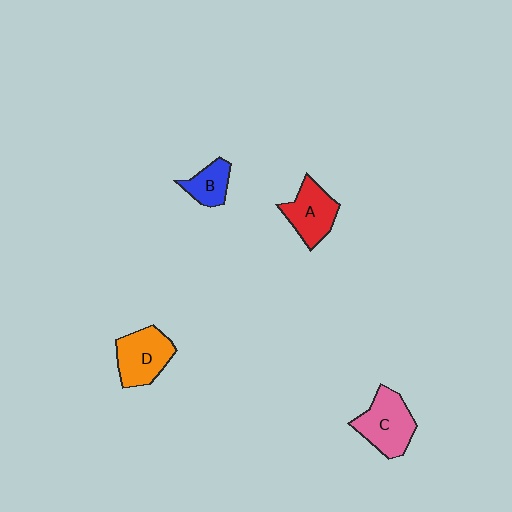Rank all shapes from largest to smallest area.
From largest to smallest: C (pink), D (orange), A (red), B (blue).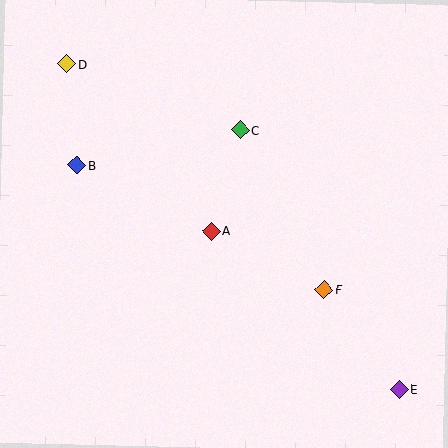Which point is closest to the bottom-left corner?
Point B is closest to the bottom-left corner.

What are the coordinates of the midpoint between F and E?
The midpoint between F and E is at (362, 339).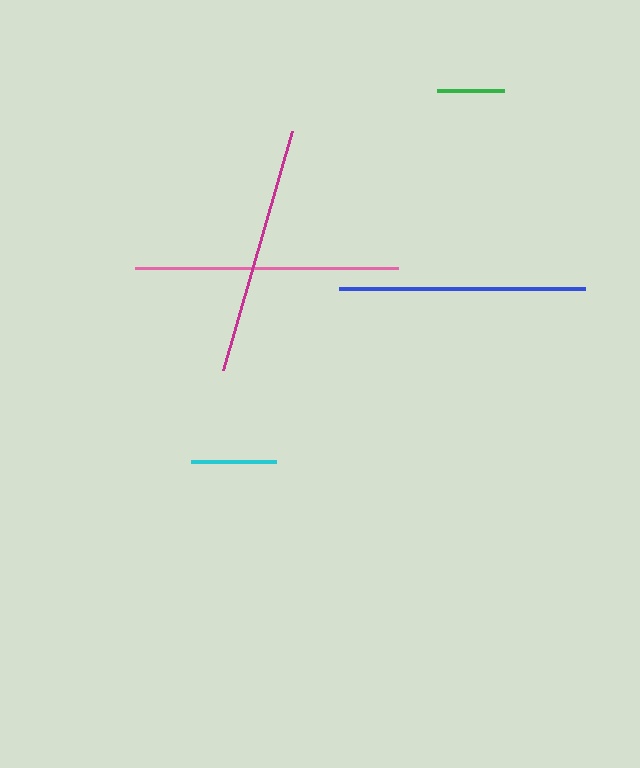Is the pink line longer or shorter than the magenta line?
The pink line is longer than the magenta line.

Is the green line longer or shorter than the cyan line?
The cyan line is longer than the green line.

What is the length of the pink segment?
The pink segment is approximately 262 pixels long.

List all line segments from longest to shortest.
From longest to shortest: pink, magenta, blue, cyan, green.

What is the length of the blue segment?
The blue segment is approximately 246 pixels long.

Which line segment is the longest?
The pink line is the longest at approximately 262 pixels.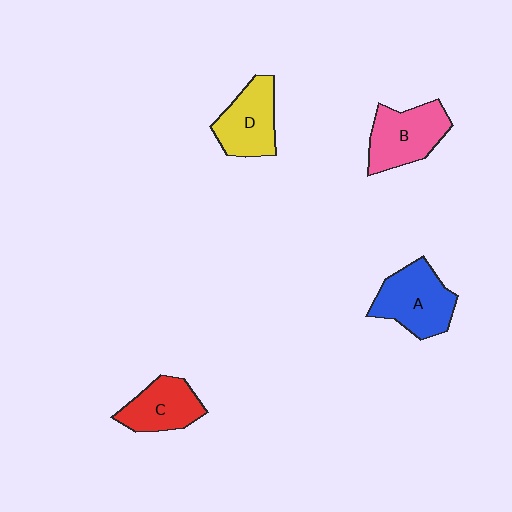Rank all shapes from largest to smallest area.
From largest to smallest: A (blue), B (pink), D (yellow), C (red).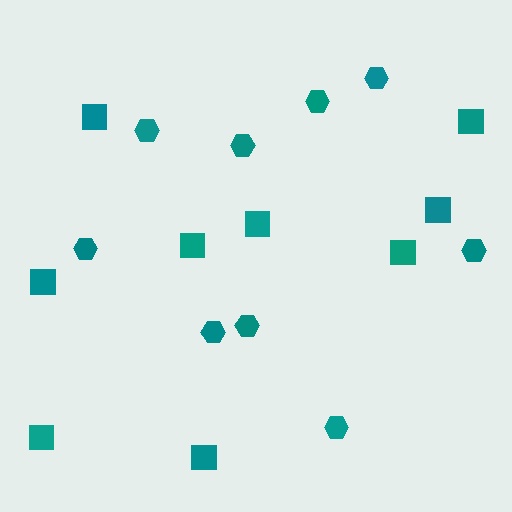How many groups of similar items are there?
There are 2 groups: one group of hexagons (9) and one group of squares (9).